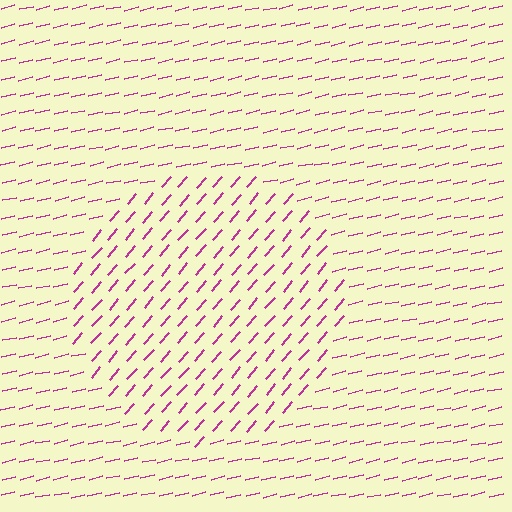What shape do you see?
I see a circle.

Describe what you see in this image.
The image is filled with small magenta line segments. A circle region in the image has lines oriented differently from the surrounding lines, creating a visible texture boundary.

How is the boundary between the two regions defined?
The boundary is defined purely by a change in line orientation (approximately 36 degrees difference). All lines are the same color and thickness.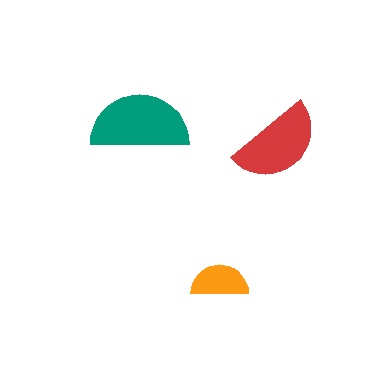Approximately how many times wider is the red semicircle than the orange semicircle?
About 1.5 times wider.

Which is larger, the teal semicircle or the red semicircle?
The teal one.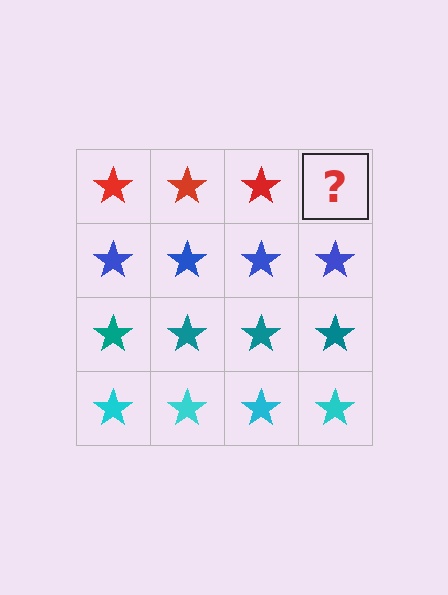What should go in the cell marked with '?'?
The missing cell should contain a red star.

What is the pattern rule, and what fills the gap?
The rule is that each row has a consistent color. The gap should be filled with a red star.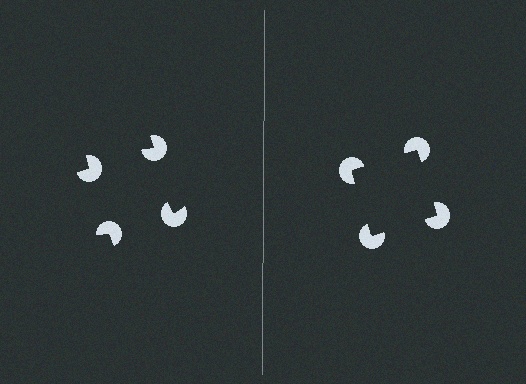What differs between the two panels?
The pac-man discs are positioned identically on both sides; only the wedge orientations differ. On the right they align to a square; on the left they are misaligned.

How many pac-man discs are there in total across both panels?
8 — 4 on each side.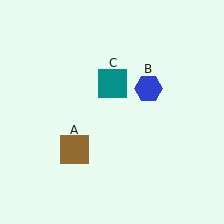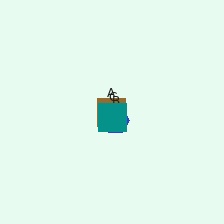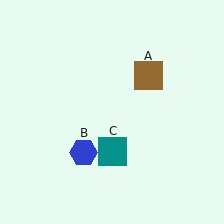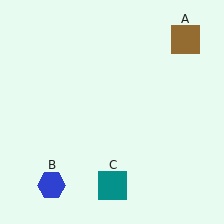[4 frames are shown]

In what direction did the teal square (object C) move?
The teal square (object C) moved down.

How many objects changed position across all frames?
3 objects changed position: brown square (object A), blue hexagon (object B), teal square (object C).